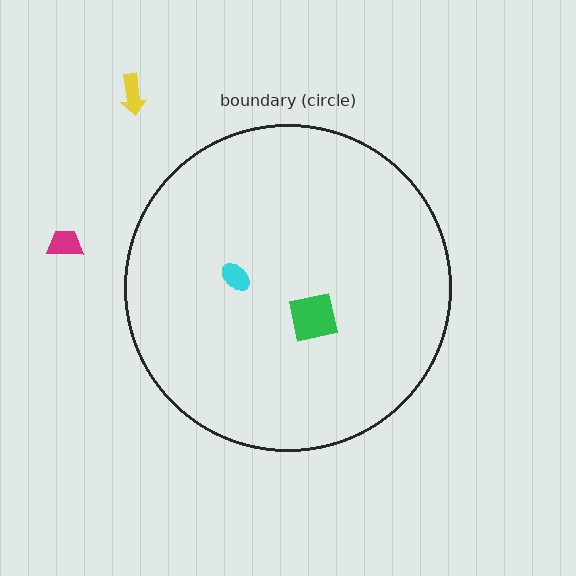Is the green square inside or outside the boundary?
Inside.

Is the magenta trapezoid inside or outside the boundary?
Outside.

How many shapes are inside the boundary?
2 inside, 2 outside.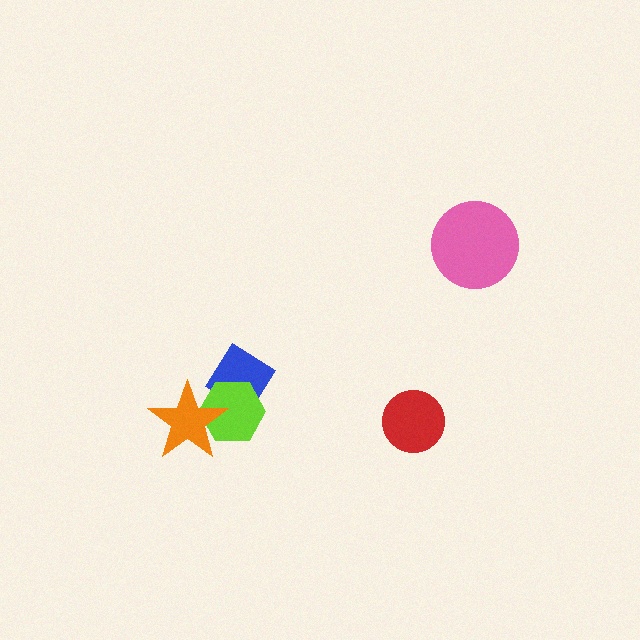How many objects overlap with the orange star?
2 objects overlap with the orange star.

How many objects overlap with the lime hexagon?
2 objects overlap with the lime hexagon.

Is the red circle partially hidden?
No, no other shape covers it.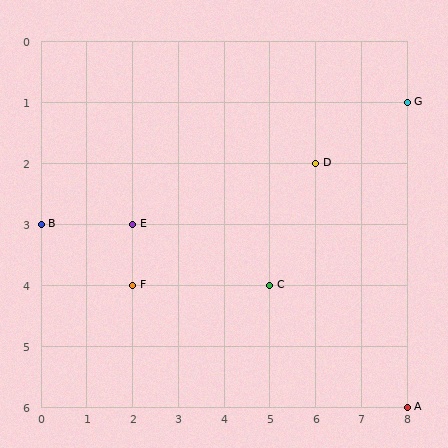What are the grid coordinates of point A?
Point A is at grid coordinates (8, 6).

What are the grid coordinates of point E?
Point E is at grid coordinates (2, 3).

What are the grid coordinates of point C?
Point C is at grid coordinates (5, 4).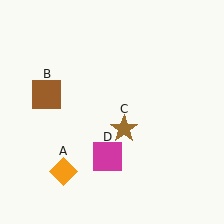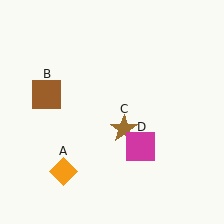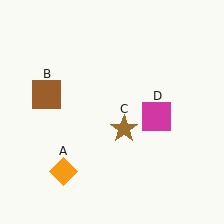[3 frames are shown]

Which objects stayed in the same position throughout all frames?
Orange diamond (object A) and brown square (object B) and brown star (object C) remained stationary.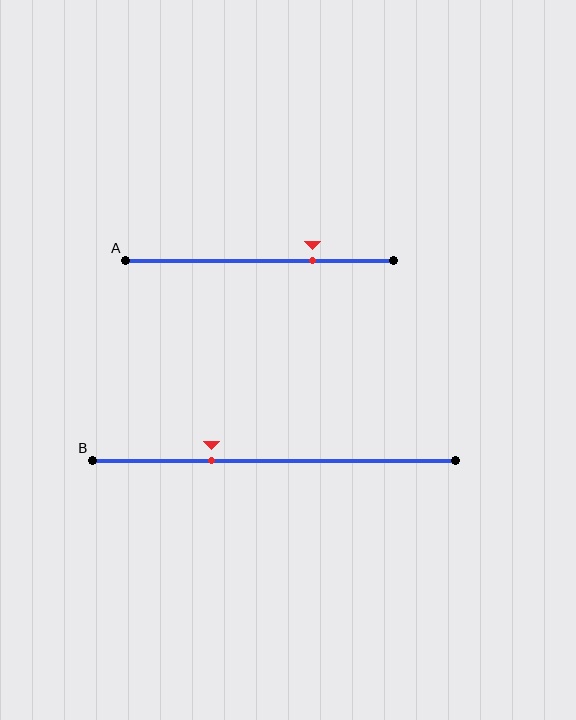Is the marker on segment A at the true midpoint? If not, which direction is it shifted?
No, the marker on segment A is shifted to the right by about 20% of the segment length.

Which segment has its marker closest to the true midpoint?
Segment B has its marker closest to the true midpoint.